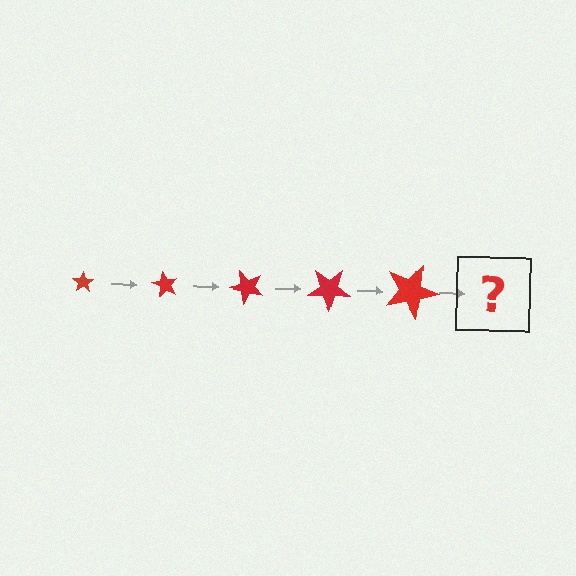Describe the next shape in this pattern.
It should be a star, larger than the previous one and rotated 300 degrees from the start.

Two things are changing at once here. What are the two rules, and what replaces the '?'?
The two rules are that the star grows larger each step and it rotates 60 degrees each step. The '?' should be a star, larger than the previous one and rotated 300 degrees from the start.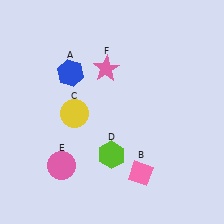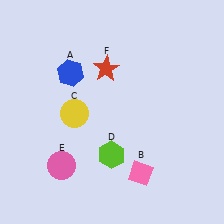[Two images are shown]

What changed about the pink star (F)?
In Image 1, F is pink. In Image 2, it changed to red.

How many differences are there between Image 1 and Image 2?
There is 1 difference between the two images.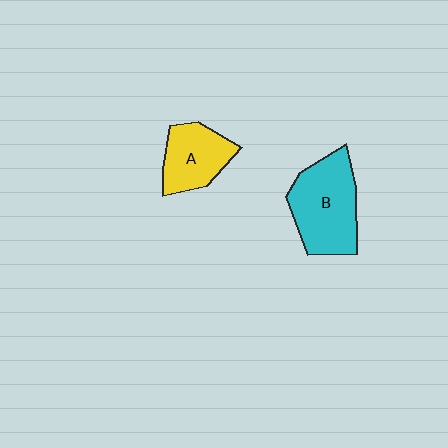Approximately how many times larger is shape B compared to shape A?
Approximately 1.5 times.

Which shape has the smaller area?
Shape A (yellow).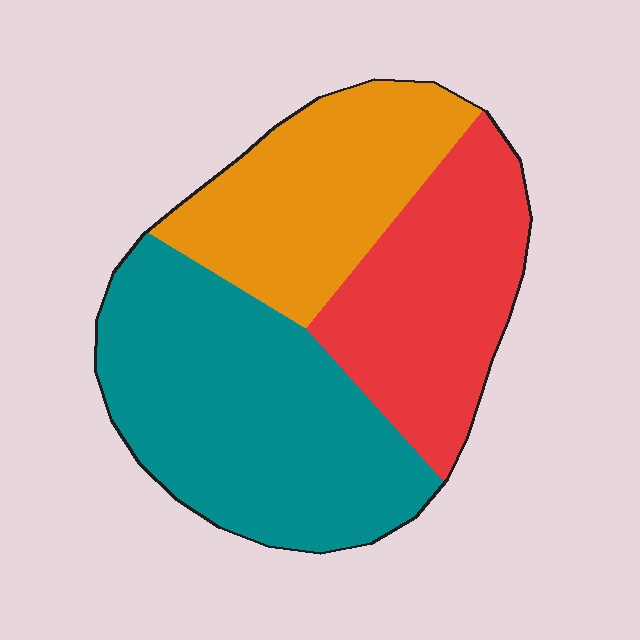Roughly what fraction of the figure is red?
Red covers about 30% of the figure.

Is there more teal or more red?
Teal.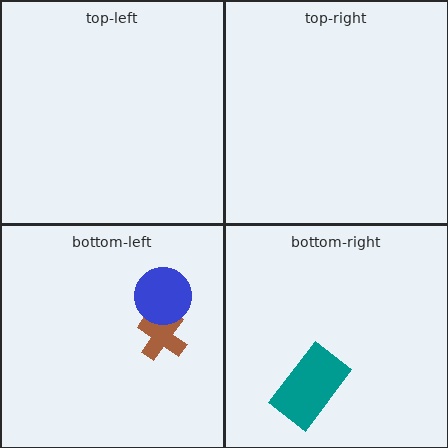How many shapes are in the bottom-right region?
1.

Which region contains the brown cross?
The bottom-left region.